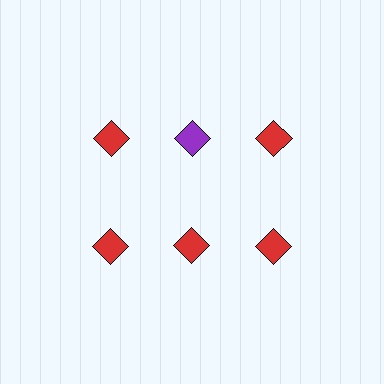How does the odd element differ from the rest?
It has a different color: purple instead of red.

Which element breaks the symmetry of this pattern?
The purple diamond in the top row, second from left column breaks the symmetry. All other shapes are red diamonds.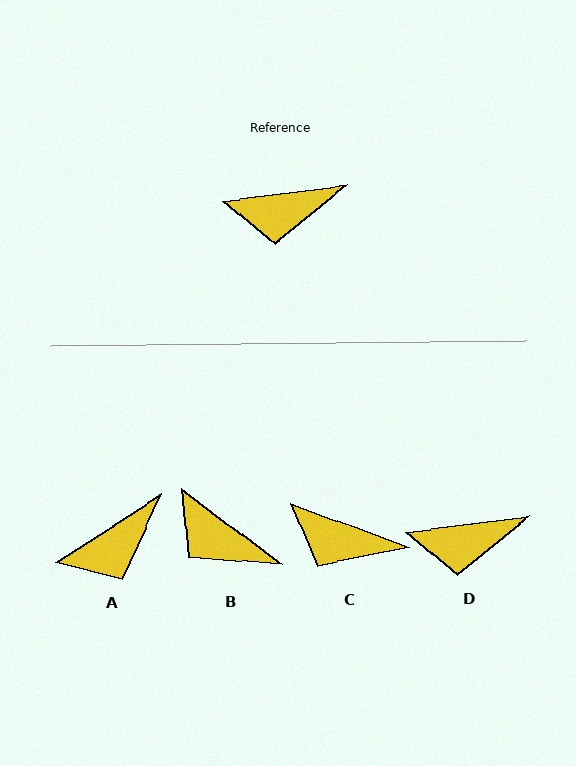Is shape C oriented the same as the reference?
No, it is off by about 28 degrees.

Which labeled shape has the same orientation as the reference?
D.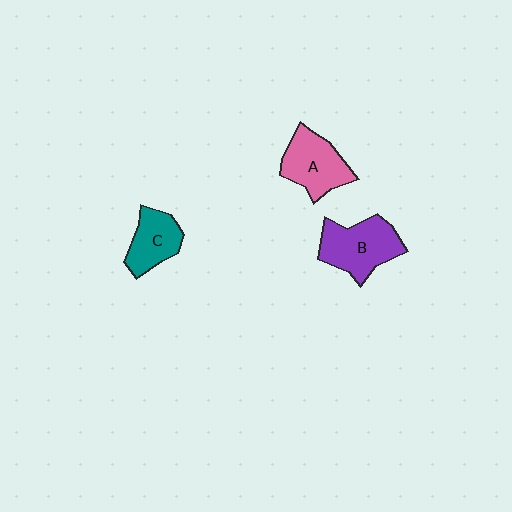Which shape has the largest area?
Shape B (purple).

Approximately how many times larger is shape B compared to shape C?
Approximately 1.5 times.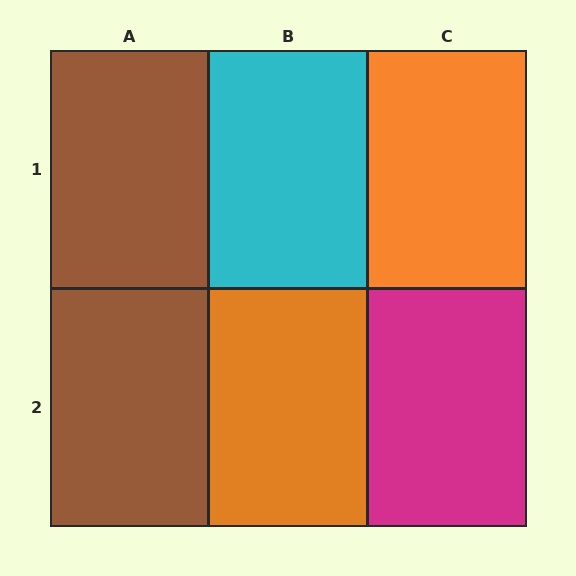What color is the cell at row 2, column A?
Brown.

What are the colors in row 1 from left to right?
Brown, cyan, orange.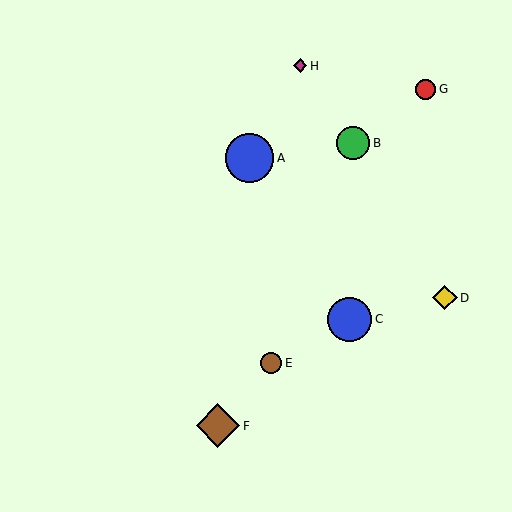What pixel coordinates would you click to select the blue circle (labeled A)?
Click at (250, 158) to select the blue circle A.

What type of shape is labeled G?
Shape G is a red circle.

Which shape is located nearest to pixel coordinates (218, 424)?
The brown diamond (labeled F) at (218, 426) is nearest to that location.